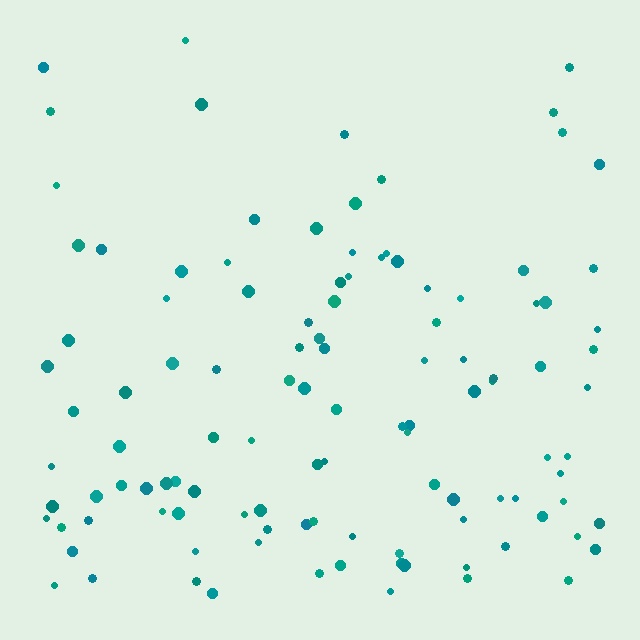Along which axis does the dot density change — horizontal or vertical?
Vertical.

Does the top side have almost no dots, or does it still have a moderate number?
Still a moderate number, just noticeably fewer than the bottom.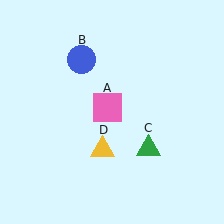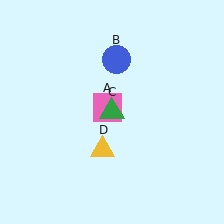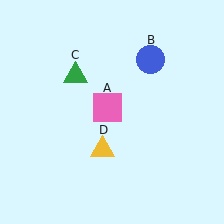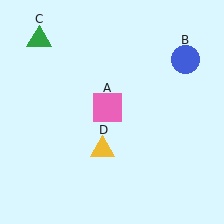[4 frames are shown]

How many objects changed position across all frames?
2 objects changed position: blue circle (object B), green triangle (object C).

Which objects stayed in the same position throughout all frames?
Pink square (object A) and yellow triangle (object D) remained stationary.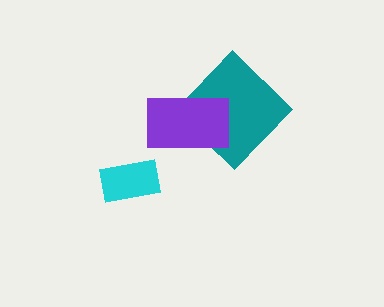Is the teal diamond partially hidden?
Yes, it is partially covered by another shape.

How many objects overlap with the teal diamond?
1 object overlaps with the teal diamond.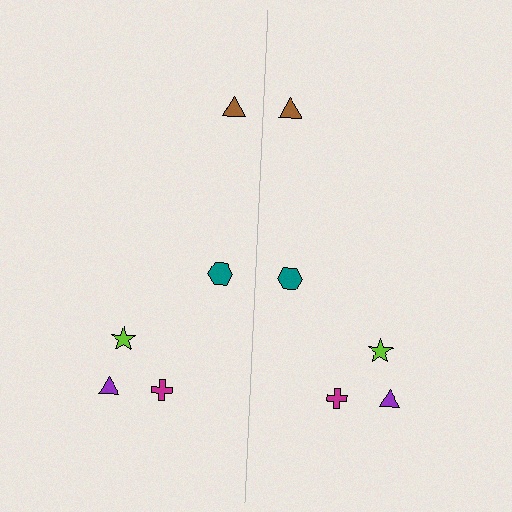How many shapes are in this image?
There are 10 shapes in this image.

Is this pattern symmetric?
Yes, this pattern has bilateral (reflection) symmetry.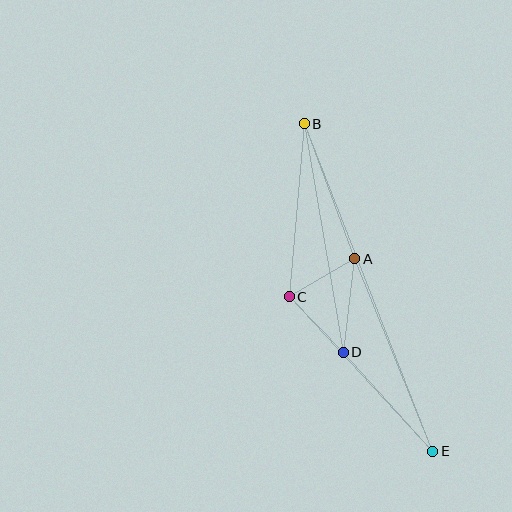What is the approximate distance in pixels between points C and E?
The distance between C and E is approximately 211 pixels.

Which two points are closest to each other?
Points A and C are closest to each other.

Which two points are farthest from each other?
Points B and E are farthest from each other.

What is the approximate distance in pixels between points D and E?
The distance between D and E is approximately 133 pixels.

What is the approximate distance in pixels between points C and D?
The distance between C and D is approximately 77 pixels.